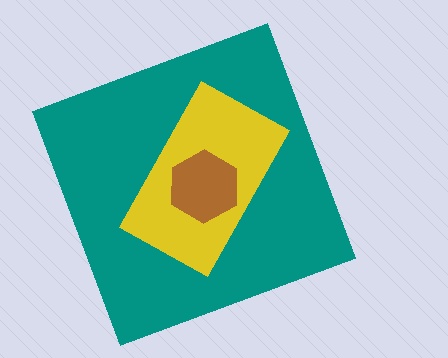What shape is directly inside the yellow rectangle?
The brown hexagon.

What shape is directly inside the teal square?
The yellow rectangle.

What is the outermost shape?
The teal square.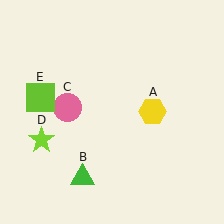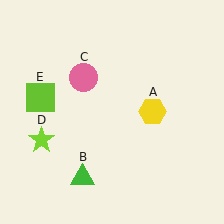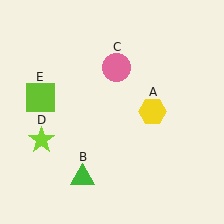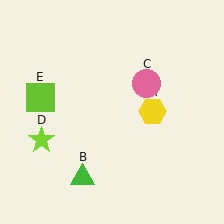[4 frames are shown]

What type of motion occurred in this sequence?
The pink circle (object C) rotated clockwise around the center of the scene.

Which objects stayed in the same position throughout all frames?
Yellow hexagon (object A) and green triangle (object B) and lime star (object D) and lime square (object E) remained stationary.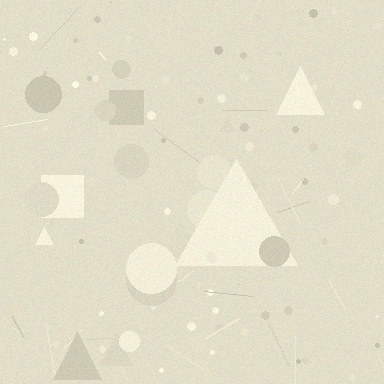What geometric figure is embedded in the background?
A triangle is embedded in the background.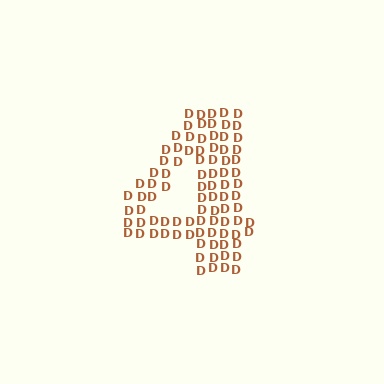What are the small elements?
The small elements are letter D's.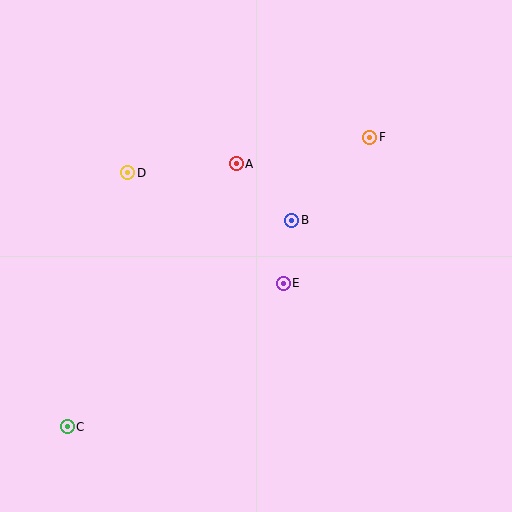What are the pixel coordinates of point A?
Point A is at (236, 164).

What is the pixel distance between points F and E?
The distance between F and E is 170 pixels.